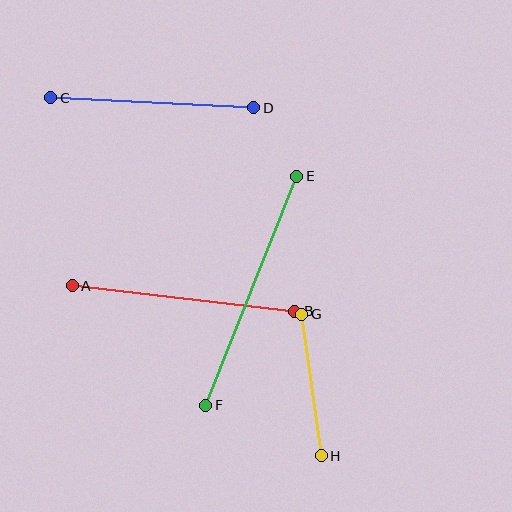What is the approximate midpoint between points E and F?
The midpoint is at approximately (251, 291) pixels.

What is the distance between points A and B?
The distance is approximately 224 pixels.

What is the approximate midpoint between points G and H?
The midpoint is at approximately (312, 385) pixels.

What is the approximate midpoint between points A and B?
The midpoint is at approximately (184, 298) pixels.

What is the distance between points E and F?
The distance is approximately 246 pixels.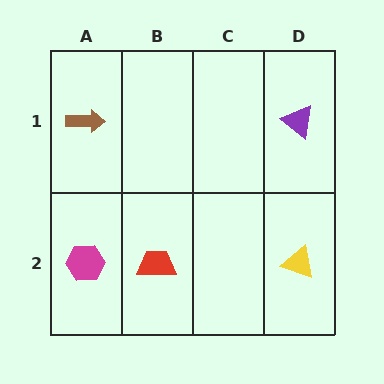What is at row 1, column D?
A purple triangle.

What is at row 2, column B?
A red trapezoid.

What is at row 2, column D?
A yellow triangle.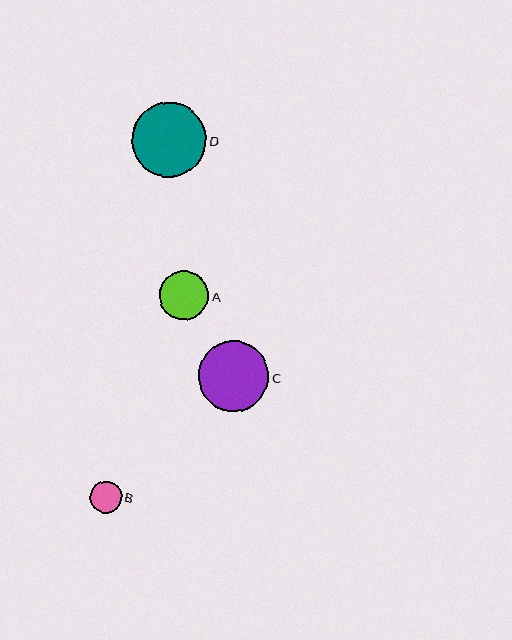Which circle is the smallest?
Circle B is the smallest with a size of approximately 32 pixels.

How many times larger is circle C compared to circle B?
Circle C is approximately 2.2 times the size of circle B.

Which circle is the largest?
Circle D is the largest with a size of approximately 75 pixels.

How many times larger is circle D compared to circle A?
Circle D is approximately 1.5 times the size of circle A.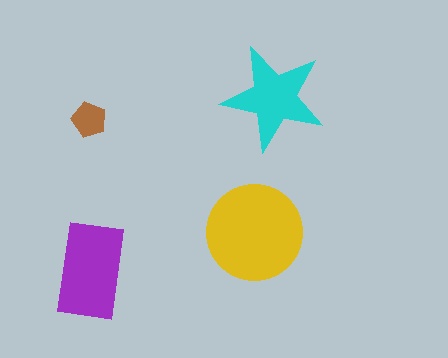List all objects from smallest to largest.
The brown pentagon, the cyan star, the purple rectangle, the yellow circle.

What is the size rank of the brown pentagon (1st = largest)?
4th.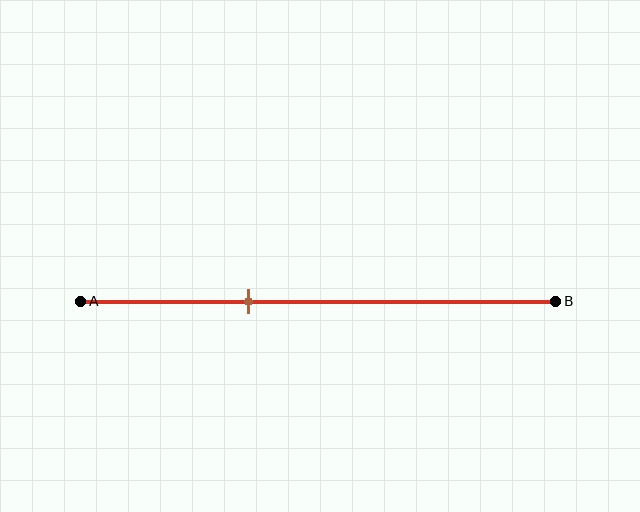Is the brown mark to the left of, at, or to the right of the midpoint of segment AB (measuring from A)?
The brown mark is to the left of the midpoint of segment AB.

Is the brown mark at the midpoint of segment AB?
No, the mark is at about 35% from A, not at the 50% midpoint.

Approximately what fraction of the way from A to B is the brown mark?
The brown mark is approximately 35% of the way from A to B.